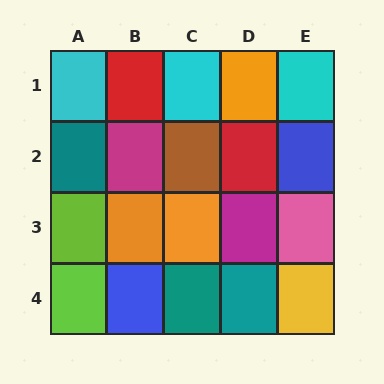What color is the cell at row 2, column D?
Red.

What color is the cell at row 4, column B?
Blue.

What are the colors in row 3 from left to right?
Lime, orange, orange, magenta, pink.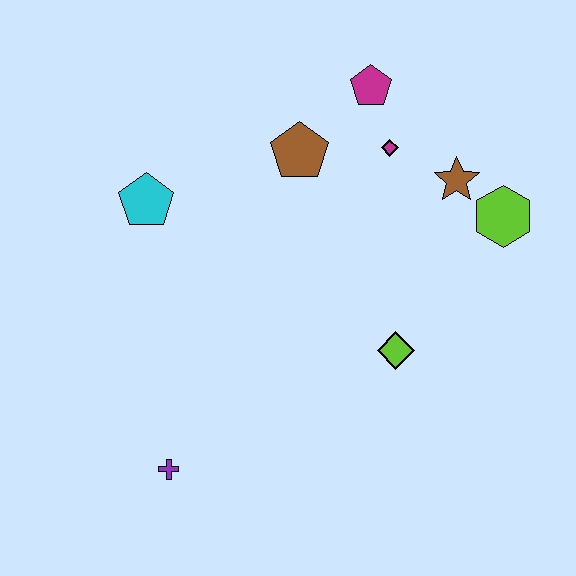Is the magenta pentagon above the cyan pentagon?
Yes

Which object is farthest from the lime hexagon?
The purple cross is farthest from the lime hexagon.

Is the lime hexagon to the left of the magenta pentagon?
No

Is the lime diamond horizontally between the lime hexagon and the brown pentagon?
Yes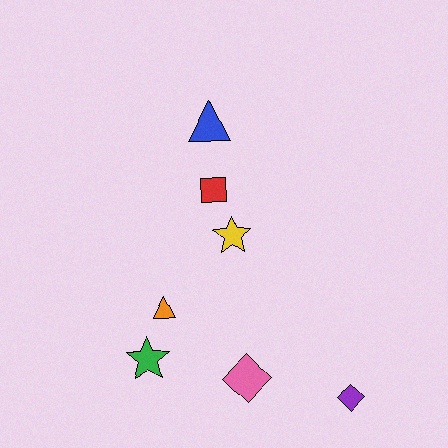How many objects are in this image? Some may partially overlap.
There are 7 objects.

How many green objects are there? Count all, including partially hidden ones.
There is 1 green object.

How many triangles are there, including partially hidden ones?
There are 2 triangles.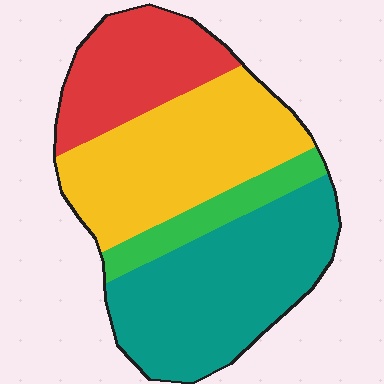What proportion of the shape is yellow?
Yellow takes up about one third (1/3) of the shape.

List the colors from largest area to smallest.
From largest to smallest: teal, yellow, red, green.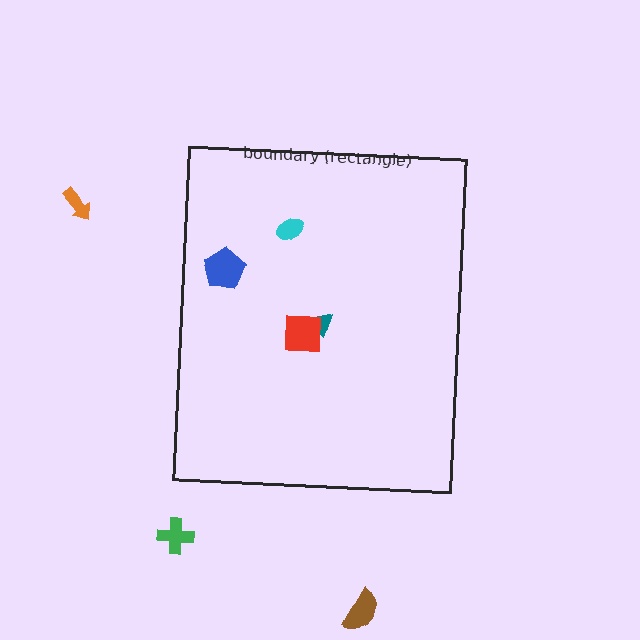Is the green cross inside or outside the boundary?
Outside.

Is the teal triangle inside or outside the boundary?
Inside.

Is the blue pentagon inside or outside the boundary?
Inside.